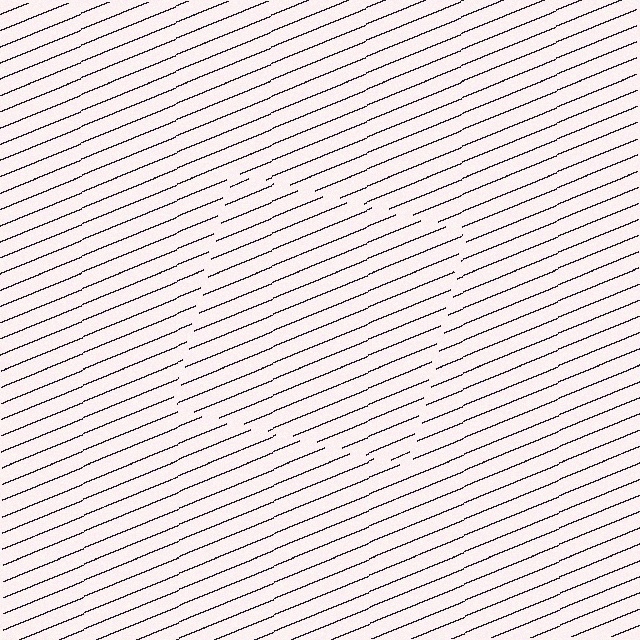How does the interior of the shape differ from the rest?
The interior of the shape contains the same grating, shifted by half a period — the contour is defined by the phase discontinuity where line-ends from the inner and outer gratings abut.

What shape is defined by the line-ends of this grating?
An illusory square. The interior of the shape contains the same grating, shifted by half a period — the contour is defined by the phase discontinuity where line-ends from the inner and outer gratings abut.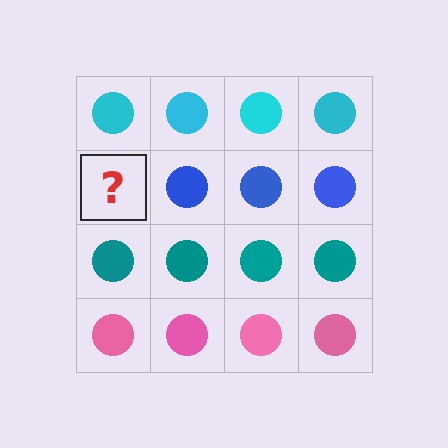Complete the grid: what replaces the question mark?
The question mark should be replaced with a blue circle.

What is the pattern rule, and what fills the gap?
The rule is that each row has a consistent color. The gap should be filled with a blue circle.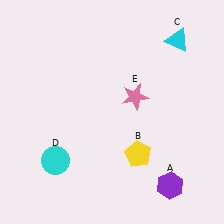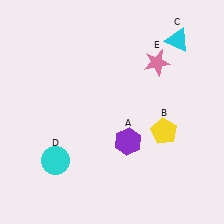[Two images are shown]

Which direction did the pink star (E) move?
The pink star (E) moved up.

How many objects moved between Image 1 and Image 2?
3 objects moved between the two images.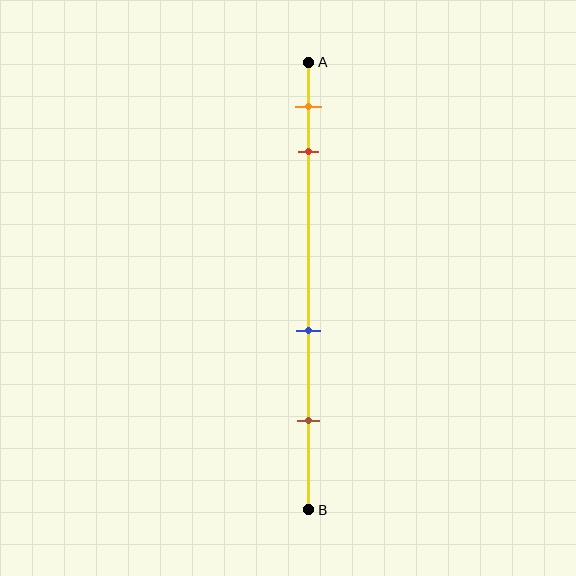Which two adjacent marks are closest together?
The orange and red marks are the closest adjacent pair.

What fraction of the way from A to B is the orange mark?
The orange mark is approximately 10% (0.1) of the way from A to B.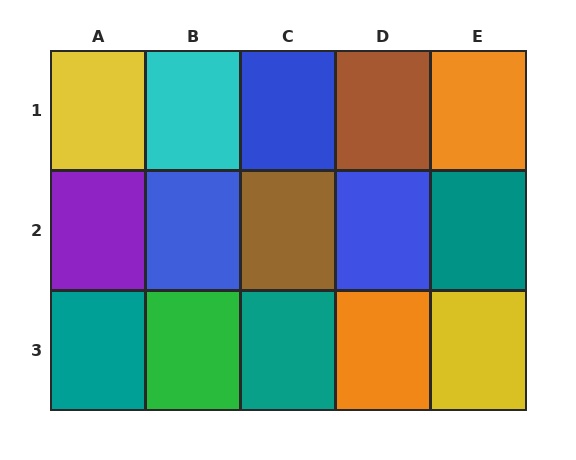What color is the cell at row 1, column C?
Blue.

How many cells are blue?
3 cells are blue.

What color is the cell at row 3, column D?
Orange.